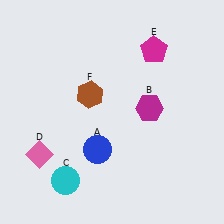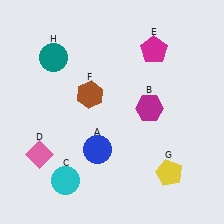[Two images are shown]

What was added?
A yellow pentagon (G), a teal circle (H) were added in Image 2.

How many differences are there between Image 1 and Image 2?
There are 2 differences between the two images.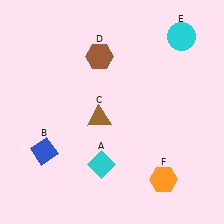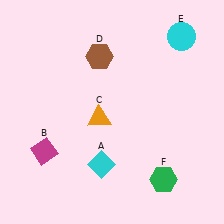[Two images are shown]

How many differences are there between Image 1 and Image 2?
There are 3 differences between the two images.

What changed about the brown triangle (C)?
In Image 1, C is brown. In Image 2, it changed to orange.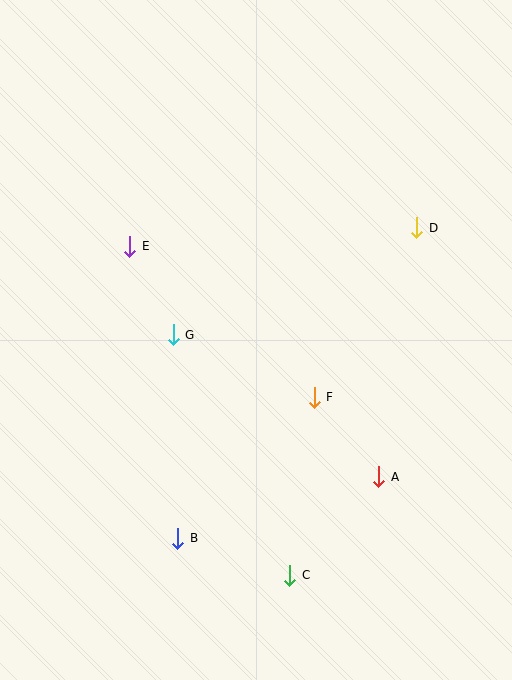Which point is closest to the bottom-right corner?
Point A is closest to the bottom-right corner.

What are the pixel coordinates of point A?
Point A is at (379, 477).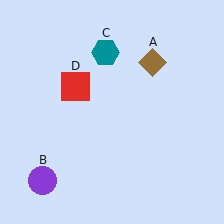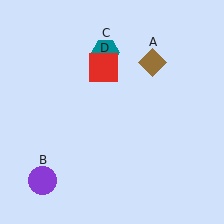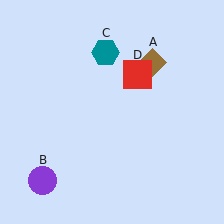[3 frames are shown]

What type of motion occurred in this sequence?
The red square (object D) rotated clockwise around the center of the scene.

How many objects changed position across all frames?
1 object changed position: red square (object D).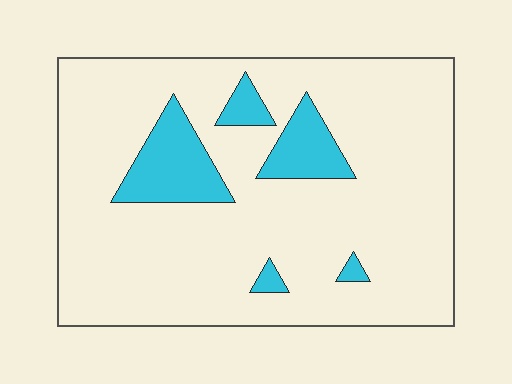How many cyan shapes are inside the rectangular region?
5.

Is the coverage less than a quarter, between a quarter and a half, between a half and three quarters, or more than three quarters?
Less than a quarter.